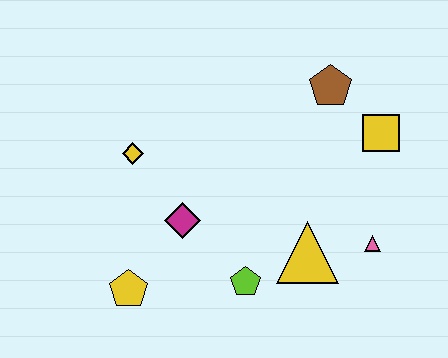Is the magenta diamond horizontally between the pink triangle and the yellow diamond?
Yes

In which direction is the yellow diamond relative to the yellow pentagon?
The yellow diamond is above the yellow pentagon.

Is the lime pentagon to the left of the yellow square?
Yes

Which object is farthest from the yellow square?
The yellow pentagon is farthest from the yellow square.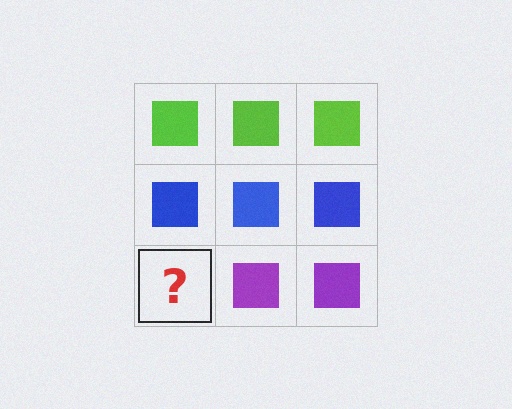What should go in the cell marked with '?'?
The missing cell should contain a purple square.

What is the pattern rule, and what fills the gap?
The rule is that each row has a consistent color. The gap should be filled with a purple square.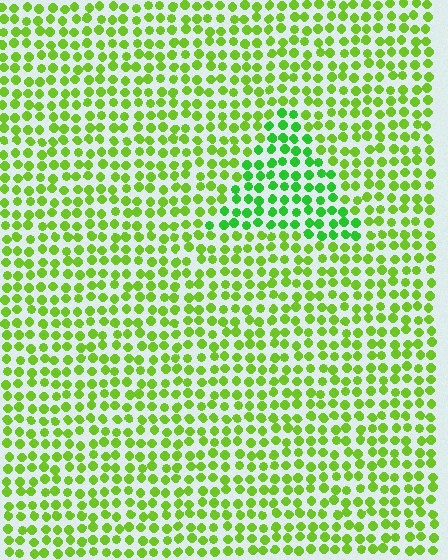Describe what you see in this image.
The image is filled with small lime elements in a uniform arrangement. A triangle-shaped region is visible where the elements are tinted to a slightly different hue, forming a subtle color boundary.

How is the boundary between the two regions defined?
The boundary is defined purely by a slight shift in hue (about 29 degrees). Spacing, size, and orientation are identical on both sides.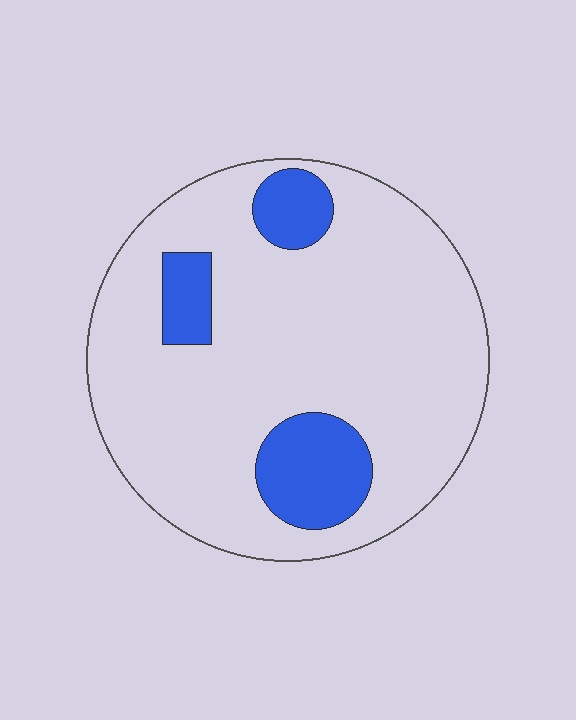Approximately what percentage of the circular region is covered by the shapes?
Approximately 15%.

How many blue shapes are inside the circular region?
3.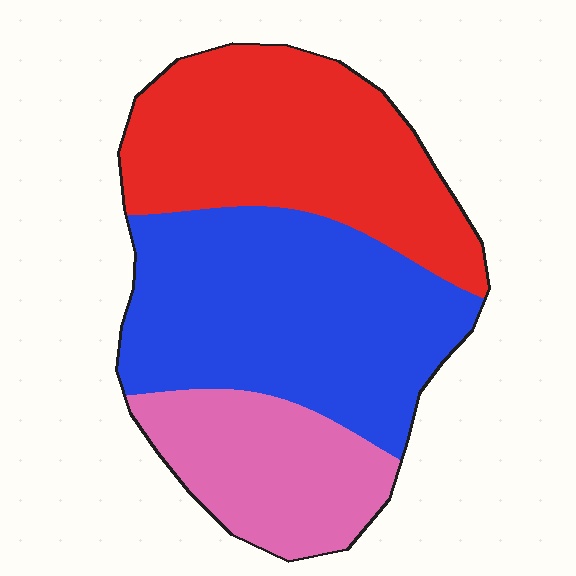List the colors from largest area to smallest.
From largest to smallest: blue, red, pink.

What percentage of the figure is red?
Red covers roughly 35% of the figure.